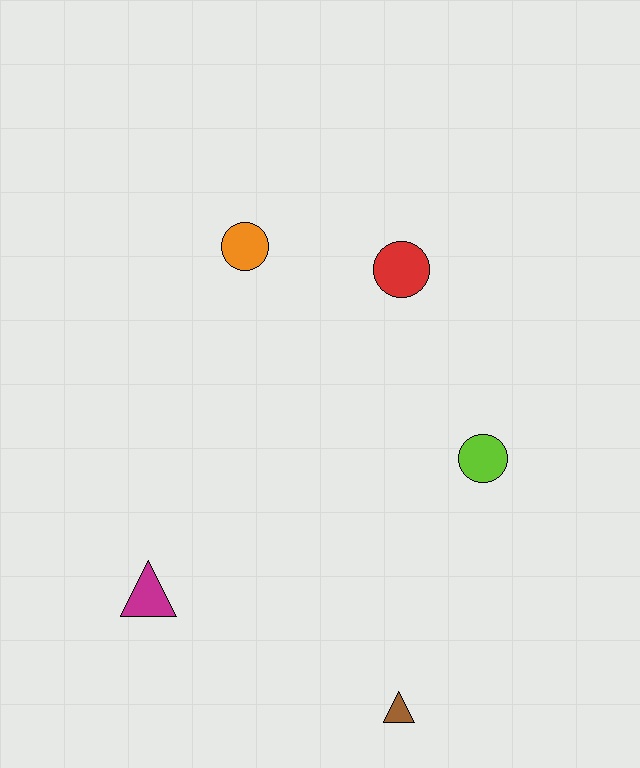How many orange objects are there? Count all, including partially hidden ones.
There is 1 orange object.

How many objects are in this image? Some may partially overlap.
There are 5 objects.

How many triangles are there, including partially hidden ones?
There are 2 triangles.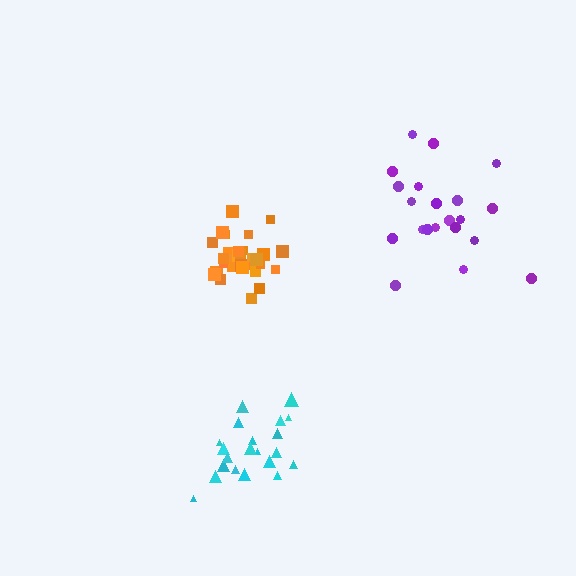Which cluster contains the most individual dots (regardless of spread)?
Orange (31).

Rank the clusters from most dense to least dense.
orange, cyan, purple.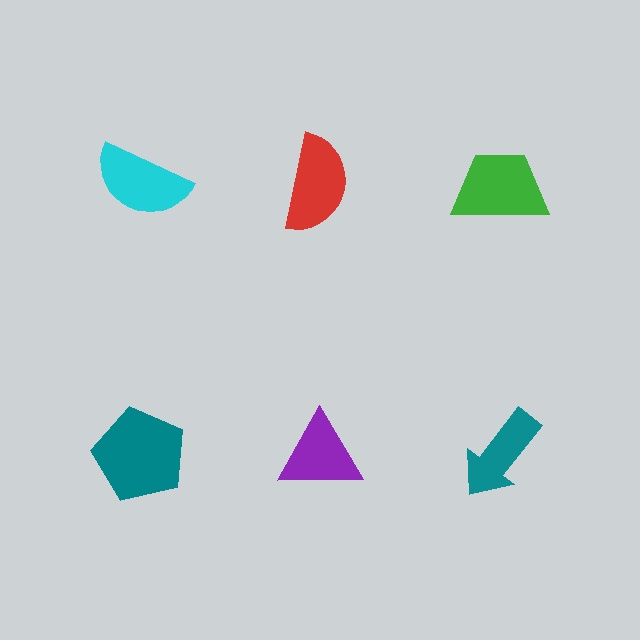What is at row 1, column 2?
A red semicircle.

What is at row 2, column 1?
A teal pentagon.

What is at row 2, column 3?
A teal arrow.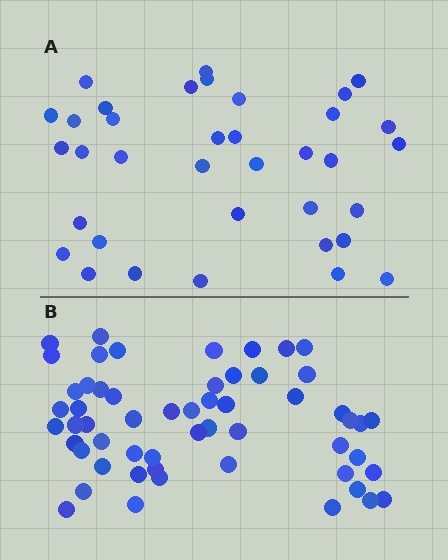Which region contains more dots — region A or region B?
Region B (the bottom region) has more dots.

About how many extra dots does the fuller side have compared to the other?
Region B has approximately 20 more dots than region A.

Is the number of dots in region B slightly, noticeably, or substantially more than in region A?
Region B has substantially more. The ratio is roughly 1.6 to 1.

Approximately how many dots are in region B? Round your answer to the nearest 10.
About 60 dots. (The exact count is 56, which rounds to 60.)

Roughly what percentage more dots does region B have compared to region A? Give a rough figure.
About 55% more.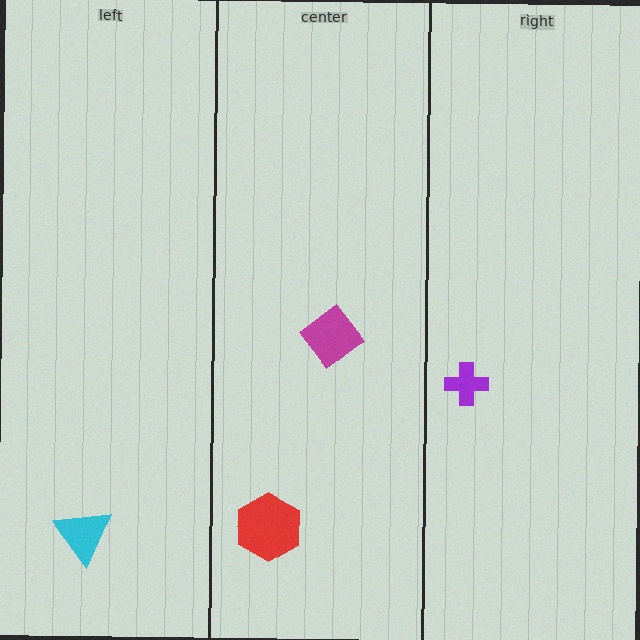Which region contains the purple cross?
The right region.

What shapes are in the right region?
The purple cross.